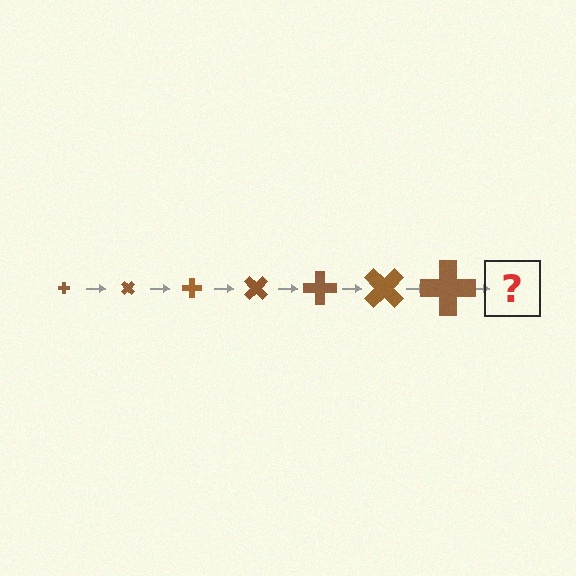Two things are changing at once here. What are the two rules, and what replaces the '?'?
The two rules are that the cross grows larger each step and it rotates 45 degrees each step. The '?' should be a cross, larger than the previous one and rotated 315 degrees from the start.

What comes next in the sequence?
The next element should be a cross, larger than the previous one and rotated 315 degrees from the start.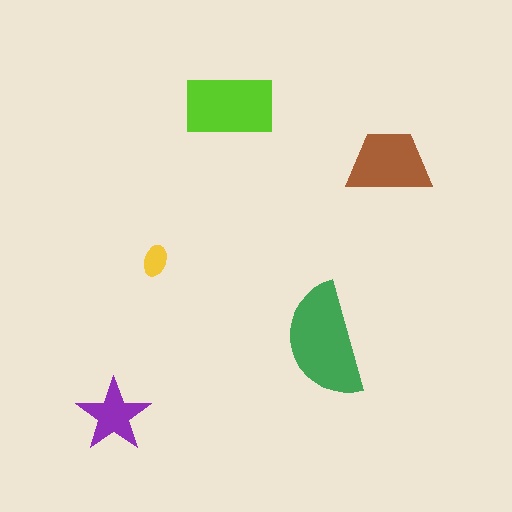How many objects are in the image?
There are 5 objects in the image.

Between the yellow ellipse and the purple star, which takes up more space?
The purple star.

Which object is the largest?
The green semicircle.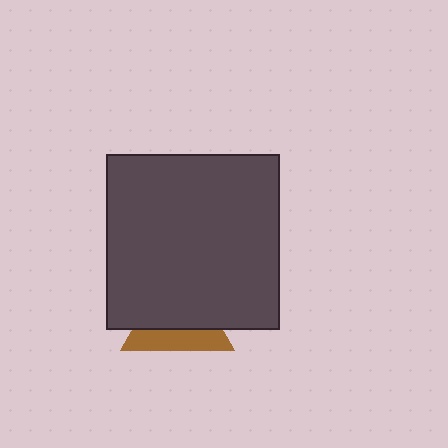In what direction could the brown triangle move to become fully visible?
The brown triangle could move down. That would shift it out from behind the dark gray rectangle entirely.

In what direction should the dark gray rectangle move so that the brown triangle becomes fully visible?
The dark gray rectangle should move up. That is the shortest direction to clear the overlap and leave the brown triangle fully visible.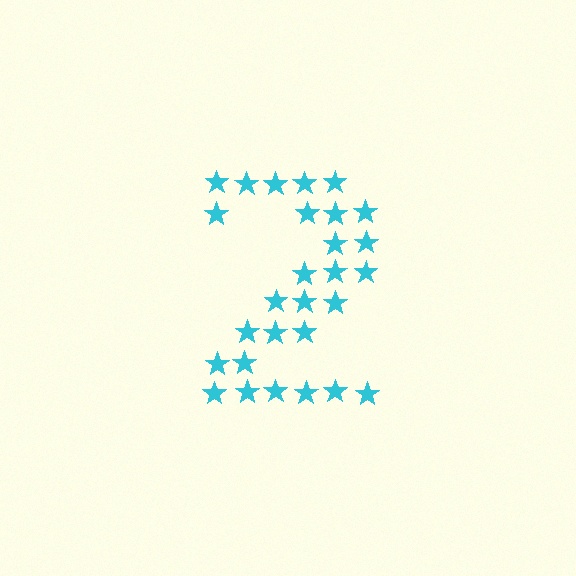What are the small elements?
The small elements are stars.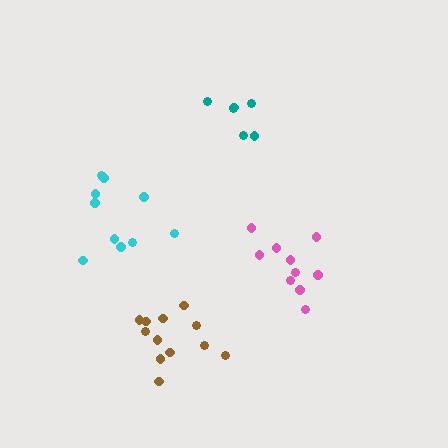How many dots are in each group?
Group 1: 6 dots, Group 2: 10 dots, Group 3: 12 dots, Group 4: 10 dots (38 total).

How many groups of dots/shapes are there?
There are 4 groups.